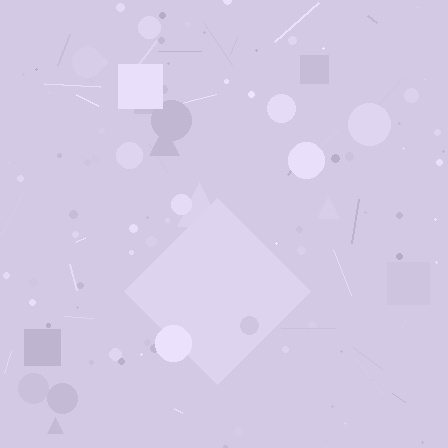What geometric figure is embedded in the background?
A diamond is embedded in the background.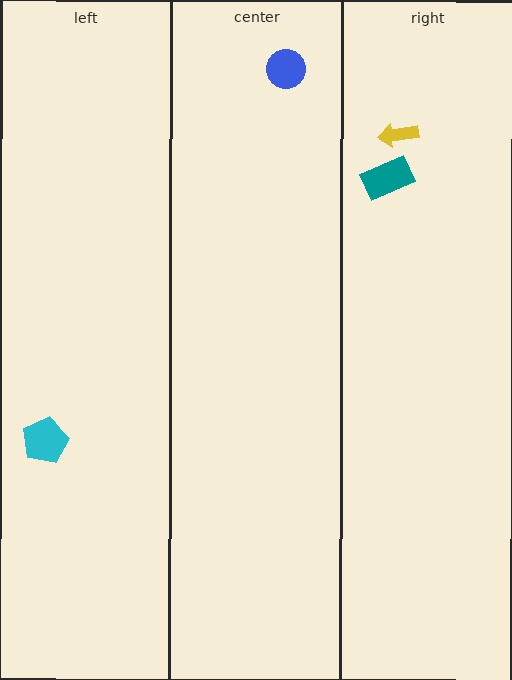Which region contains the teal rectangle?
The right region.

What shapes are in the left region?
The cyan pentagon.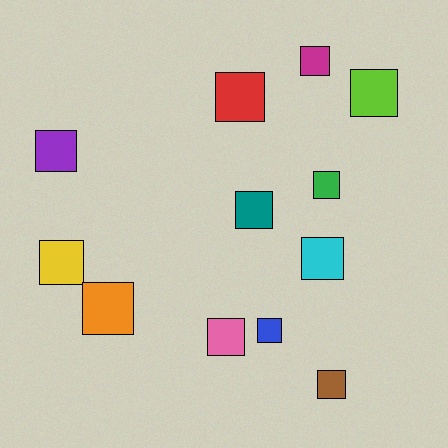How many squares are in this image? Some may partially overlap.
There are 12 squares.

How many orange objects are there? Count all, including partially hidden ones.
There is 1 orange object.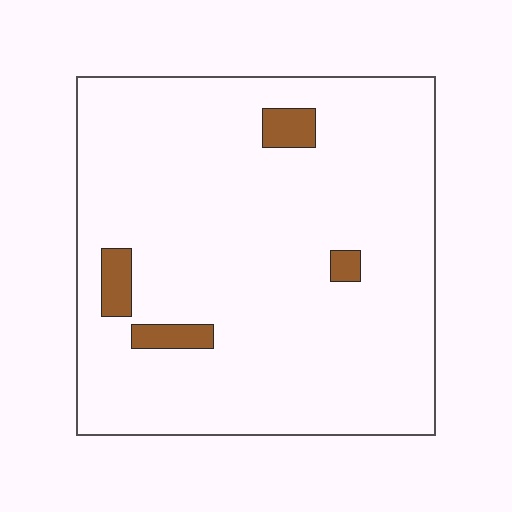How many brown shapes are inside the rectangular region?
4.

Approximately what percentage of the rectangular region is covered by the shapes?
Approximately 5%.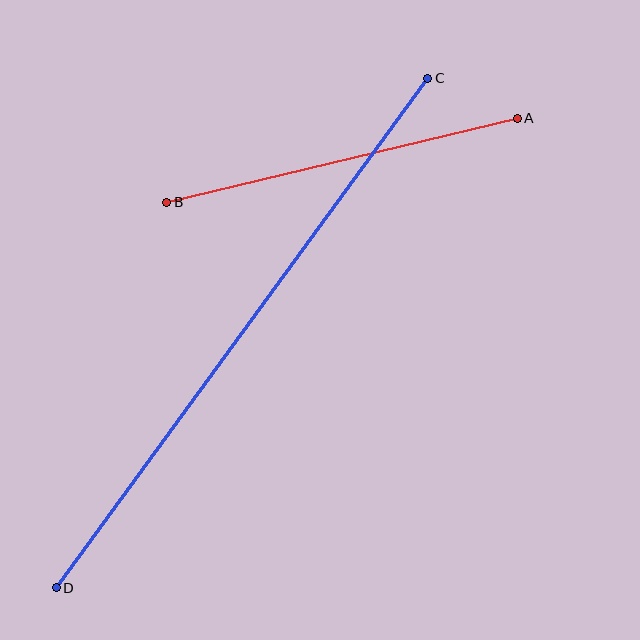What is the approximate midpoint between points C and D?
The midpoint is at approximately (242, 333) pixels.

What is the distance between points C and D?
The distance is approximately 630 pixels.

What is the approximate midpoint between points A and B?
The midpoint is at approximately (342, 160) pixels.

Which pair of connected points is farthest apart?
Points C and D are farthest apart.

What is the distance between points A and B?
The distance is approximately 360 pixels.